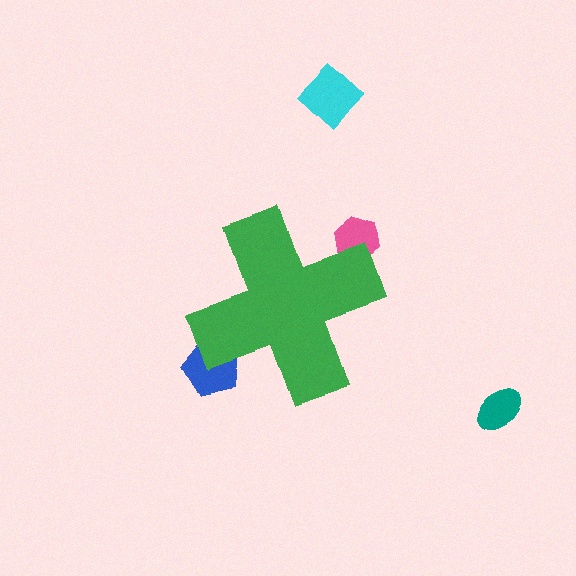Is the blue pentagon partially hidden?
Yes, the blue pentagon is partially hidden behind the green cross.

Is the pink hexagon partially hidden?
Yes, the pink hexagon is partially hidden behind the green cross.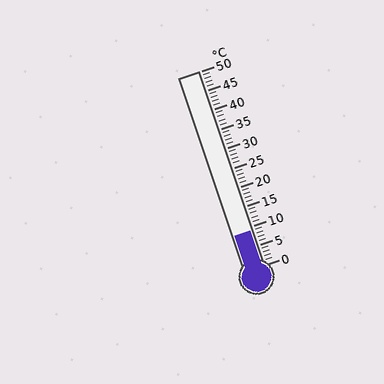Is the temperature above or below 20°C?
The temperature is below 20°C.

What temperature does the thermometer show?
The thermometer shows approximately 9°C.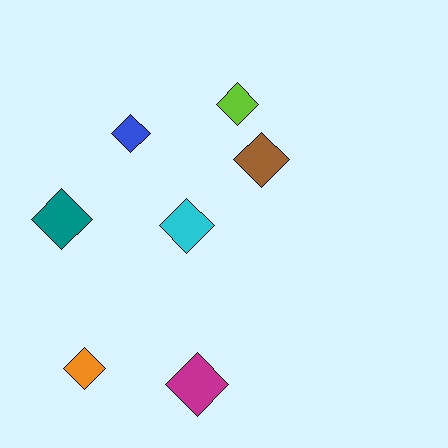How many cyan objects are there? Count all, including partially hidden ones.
There is 1 cyan object.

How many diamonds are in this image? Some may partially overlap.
There are 7 diamonds.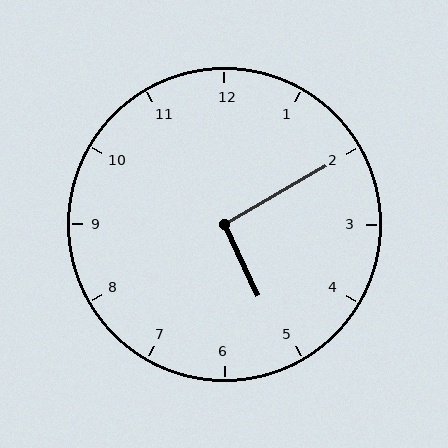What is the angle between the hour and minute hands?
Approximately 95 degrees.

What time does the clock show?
5:10.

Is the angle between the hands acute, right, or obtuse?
It is right.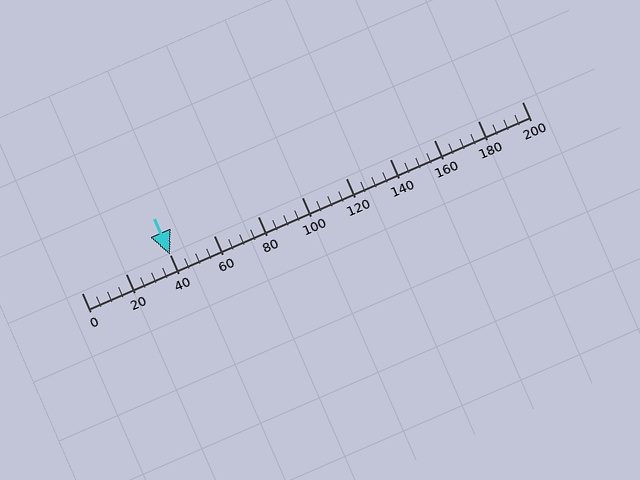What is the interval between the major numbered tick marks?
The major tick marks are spaced 20 units apart.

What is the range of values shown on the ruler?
The ruler shows values from 0 to 200.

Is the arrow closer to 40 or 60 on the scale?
The arrow is closer to 40.